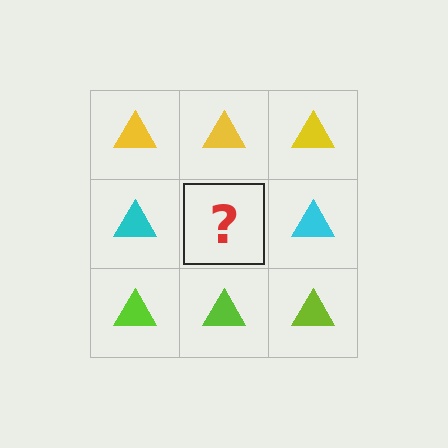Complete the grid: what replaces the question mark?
The question mark should be replaced with a cyan triangle.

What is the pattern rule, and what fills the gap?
The rule is that each row has a consistent color. The gap should be filled with a cyan triangle.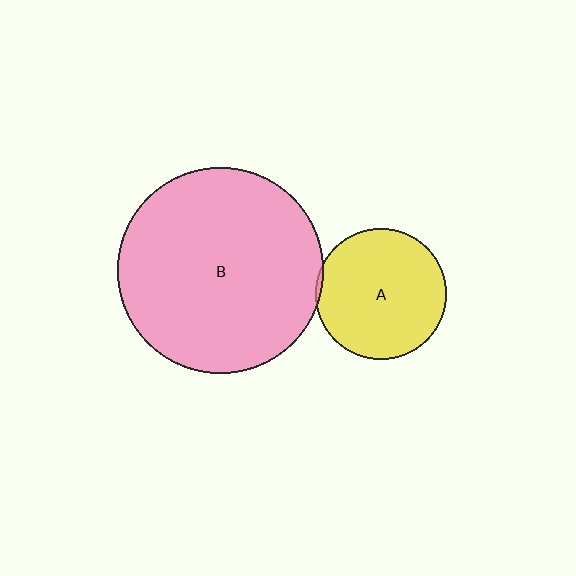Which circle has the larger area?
Circle B (pink).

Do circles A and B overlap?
Yes.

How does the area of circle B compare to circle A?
Approximately 2.5 times.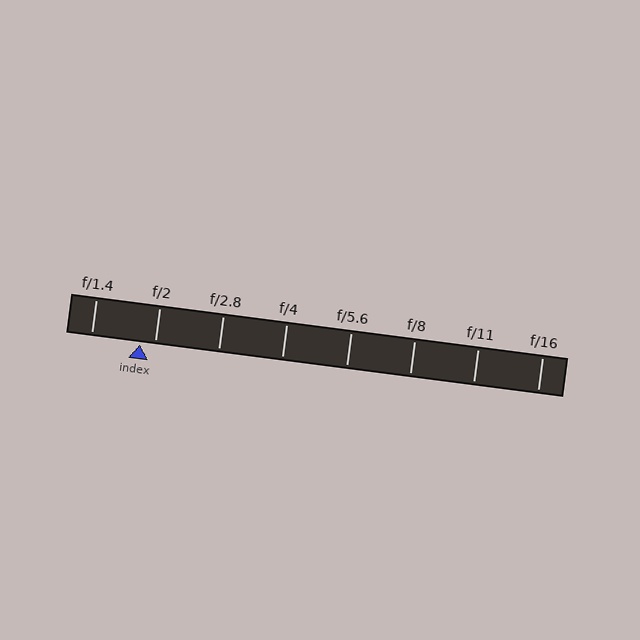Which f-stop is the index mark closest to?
The index mark is closest to f/2.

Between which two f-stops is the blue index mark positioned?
The index mark is between f/1.4 and f/2.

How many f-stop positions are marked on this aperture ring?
There are 8 f-stop positions marked.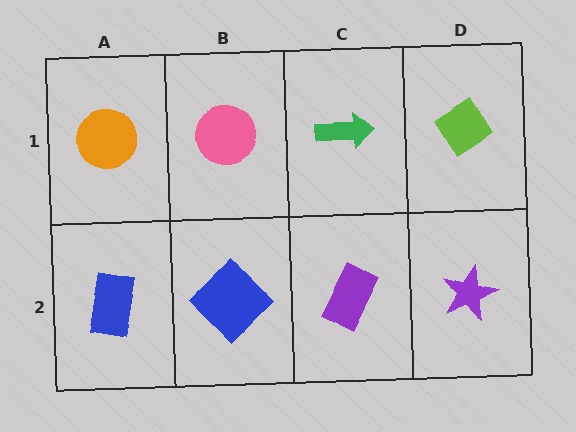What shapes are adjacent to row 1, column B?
A blue diamond (row 2, column B), an orange circle (row 1, column A), a green arrow (row 1, column C).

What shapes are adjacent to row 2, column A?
An orange circle (row 1, column A), a blue diamond (row 2, column B).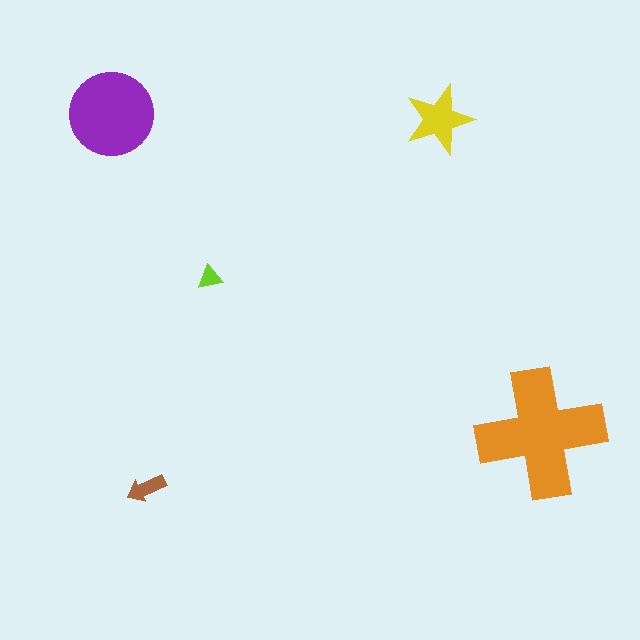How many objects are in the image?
There are 5 objects in the image.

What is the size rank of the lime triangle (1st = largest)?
5th.